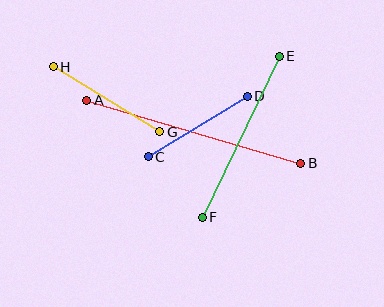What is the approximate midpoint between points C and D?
The midpoint is at approximately (198, 126) pixels.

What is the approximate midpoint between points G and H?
The midpoint is at approximately (107, 99) pixels.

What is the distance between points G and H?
The distance is approximately 125 pixels.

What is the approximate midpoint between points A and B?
The midpoint is at approximately (194, 132) pixels.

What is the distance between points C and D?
The distance is approximately 116 pixels.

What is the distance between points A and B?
The distance is approximately 223 pixels.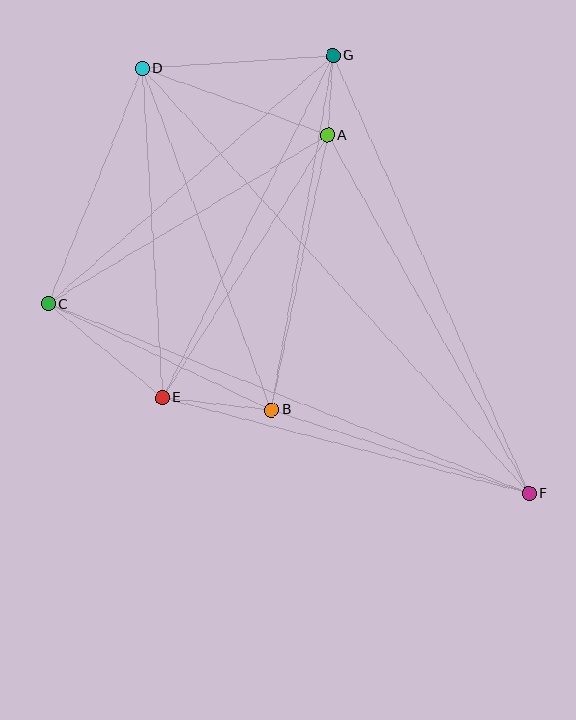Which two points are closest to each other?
Points A and G are closest to each other.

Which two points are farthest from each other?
Points D and F are farthest from each other.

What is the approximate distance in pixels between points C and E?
The distance between C and E is approximately 147 pixels.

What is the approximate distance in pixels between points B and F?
The distance between B and F is approximately 271 pixels.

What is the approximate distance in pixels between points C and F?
The distance between C and F is approximately 517 pixels.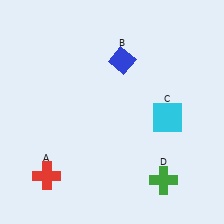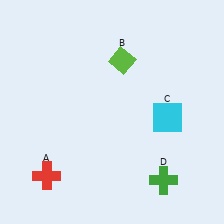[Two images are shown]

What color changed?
The diamond (B) changed from blue in Image 1 to lime in Image 2.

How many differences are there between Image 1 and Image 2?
There is 1 difference between the two images.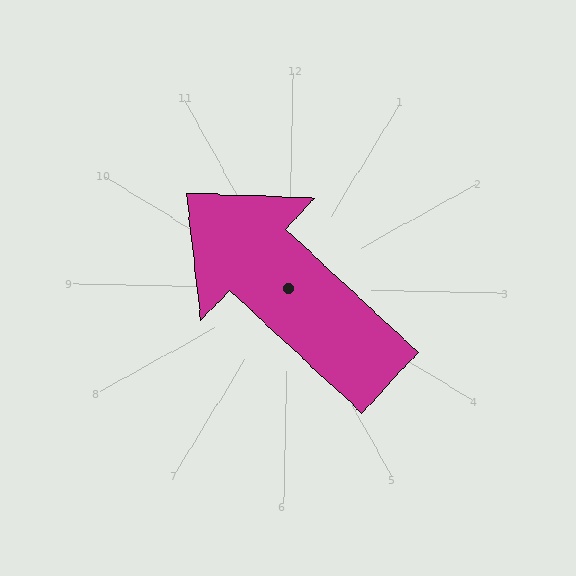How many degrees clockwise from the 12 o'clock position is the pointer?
Approximately 312 degrees.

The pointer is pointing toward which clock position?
Roughly 10 o'clock.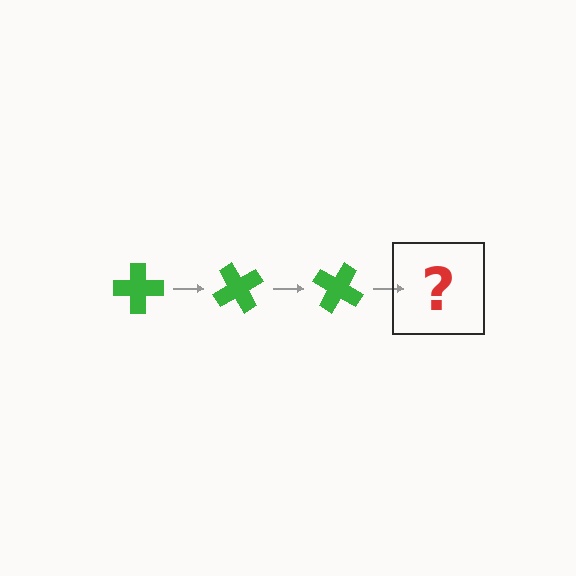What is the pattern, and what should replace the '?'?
The pattern is that the cross rotates 60 degrees each step. The '?' should be a green cross rotated 180 degrees.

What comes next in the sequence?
The next element should be a green cross rotated 180 degrees.